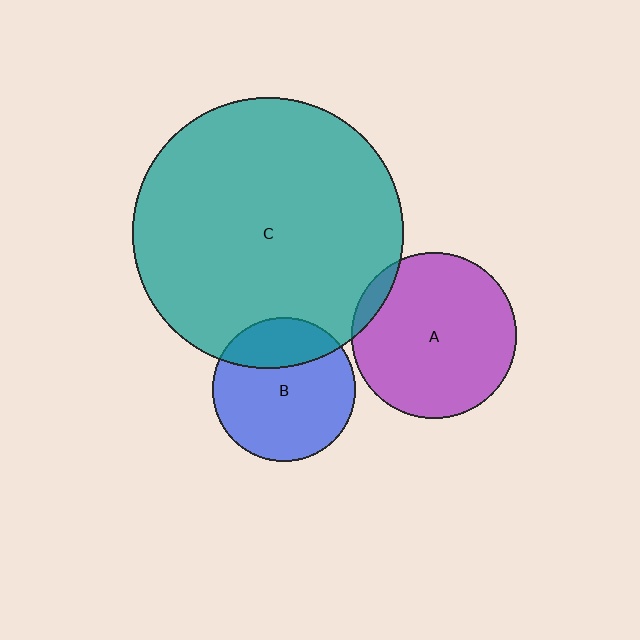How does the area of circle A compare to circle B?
Approximately 1.3 times.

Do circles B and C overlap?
Yes.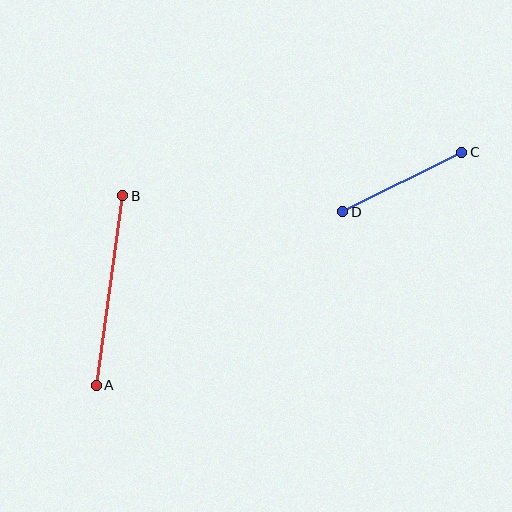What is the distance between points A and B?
The distance is approximately 191 pixels.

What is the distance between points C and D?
The distance is approximately 133 pixels.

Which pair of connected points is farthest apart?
Points A and B are farthest apart.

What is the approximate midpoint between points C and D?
The midpoint is at approximately (402, 182) pixels.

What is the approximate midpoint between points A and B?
The midpoint is at approximately (110, 291) pixels.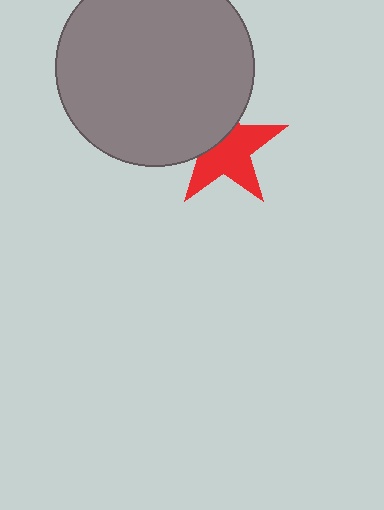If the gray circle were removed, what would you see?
You would see the complete red star.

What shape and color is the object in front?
The object in front is a gray circle.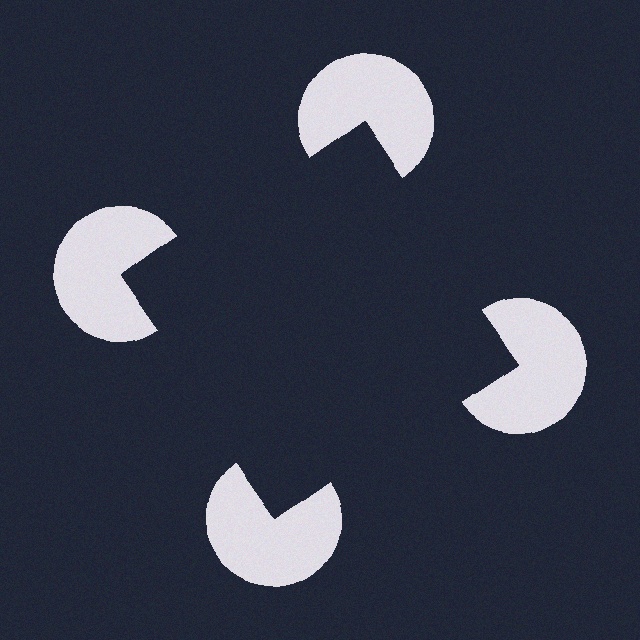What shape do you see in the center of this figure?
An illusory square — its edges are inferred from the aligned wedge cuts in the pac-man discs, not physically drawn.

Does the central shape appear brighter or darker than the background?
It typically appears slightly darker than the background, even though no actual brightness change is drawn.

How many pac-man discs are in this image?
There are 4 — one at each vertex of the illusory square.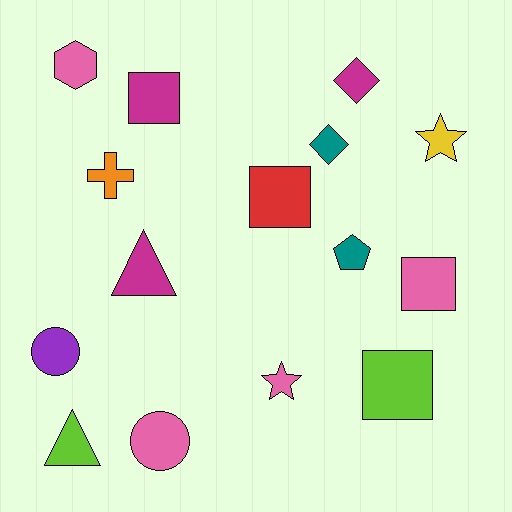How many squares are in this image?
There are 4 squares.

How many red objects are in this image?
There is 1 red object.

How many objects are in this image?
There are 15 objects.